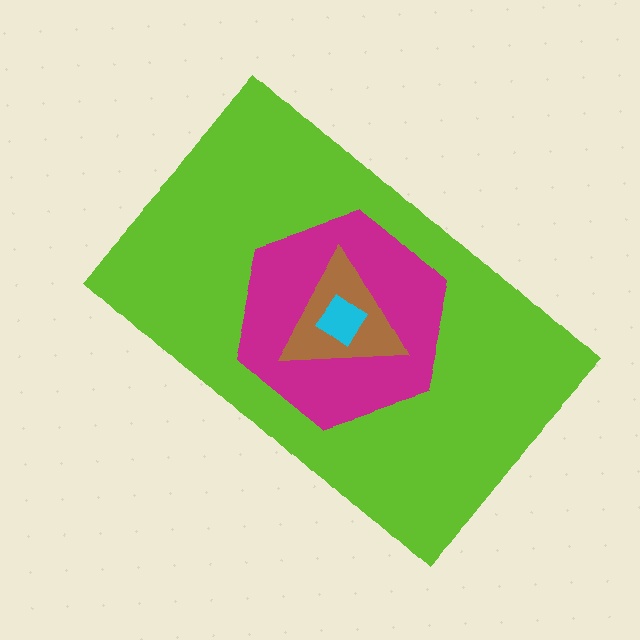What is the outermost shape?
The lime rectangle.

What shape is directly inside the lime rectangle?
The magenta hexagon.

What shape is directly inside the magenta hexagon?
The brown triangle.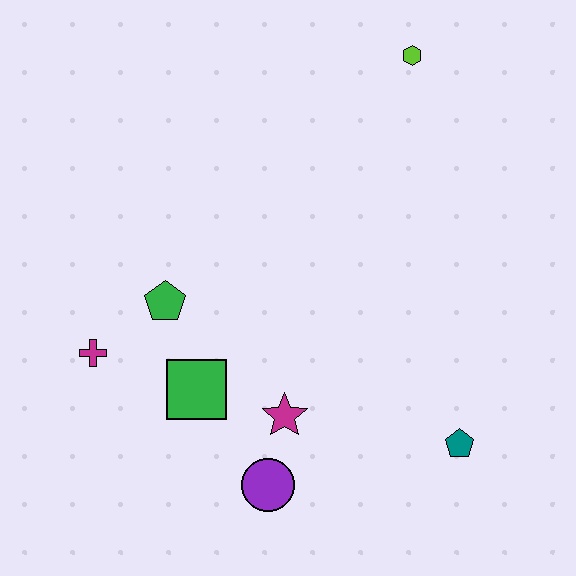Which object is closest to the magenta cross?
The green pentagon is closest to the magenta cross.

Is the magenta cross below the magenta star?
No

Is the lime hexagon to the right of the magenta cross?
Yes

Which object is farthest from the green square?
The lime hexagon is farthest from the green square.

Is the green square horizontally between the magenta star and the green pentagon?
Yes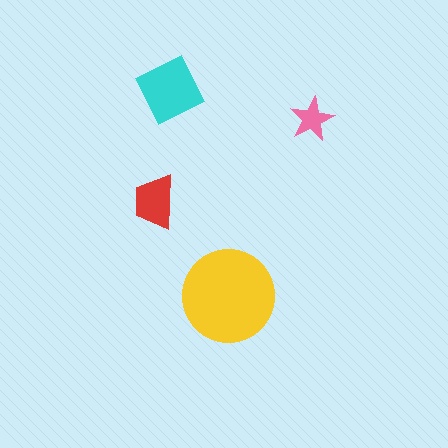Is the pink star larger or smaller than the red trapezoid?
Smaller.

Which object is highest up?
The cyan diamond is topmost.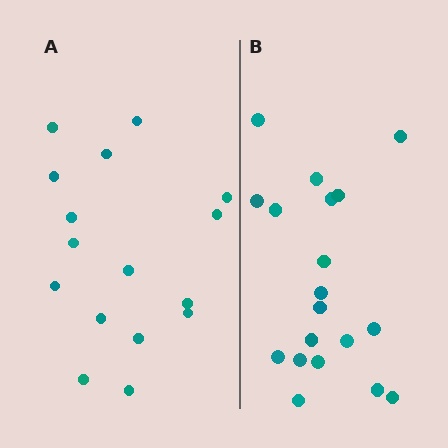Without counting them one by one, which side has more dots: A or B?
Region B (the right region) has more dots.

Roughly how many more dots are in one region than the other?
Region B has just a few more — roughly 2 or 3 more dots than region A.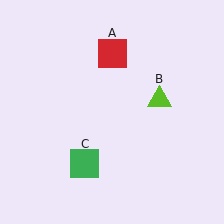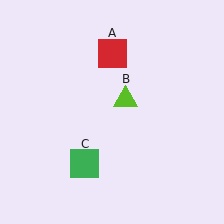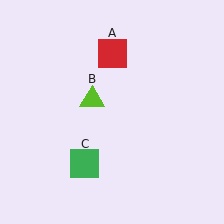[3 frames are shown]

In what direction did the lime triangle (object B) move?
The lime triangle (object B) moved left.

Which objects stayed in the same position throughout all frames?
Red square (object A) and green square (object C) remained stationary.